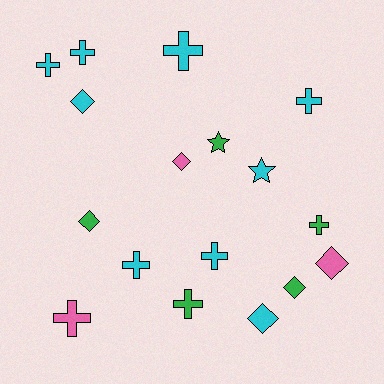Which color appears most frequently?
Cyan, with 9 objects.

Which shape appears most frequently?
Cross, with 9 objects.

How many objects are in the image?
There are 17 objects.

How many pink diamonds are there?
There are 2 pink diamonds.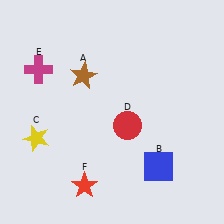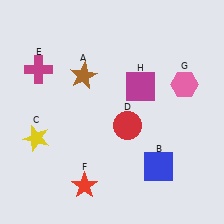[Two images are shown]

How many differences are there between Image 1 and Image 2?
There are 2 differences between the two images.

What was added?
A pink hexagon (G), a magenta square (H) were added in Image 2.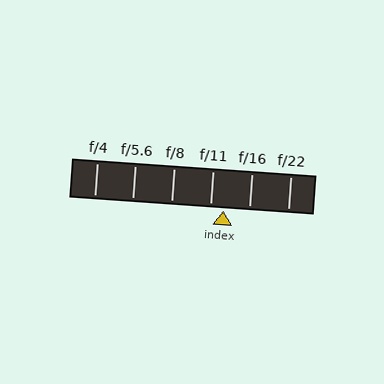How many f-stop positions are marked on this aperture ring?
There are 6 f-stop positions marked.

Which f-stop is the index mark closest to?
The index mark is closest to f/11.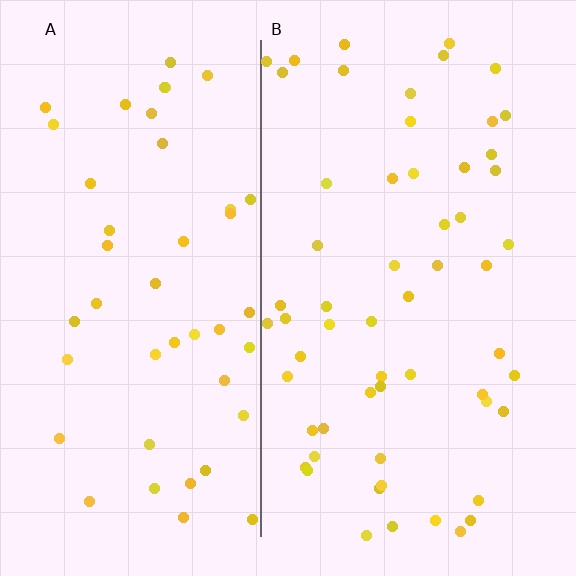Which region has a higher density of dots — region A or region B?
B (the right).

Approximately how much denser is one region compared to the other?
Approximately 1.3× — region B over region A.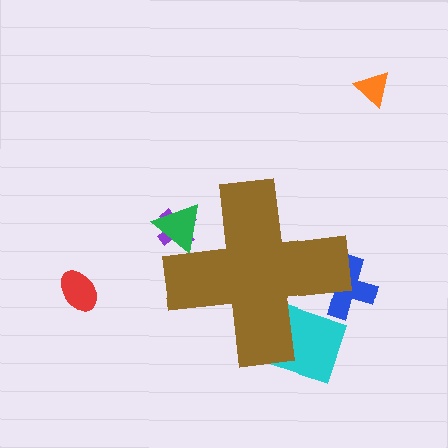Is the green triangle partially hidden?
Yes, the green triangle is partially hidden behind the brown cross.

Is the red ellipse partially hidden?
No, the red ellipse is fully visible.